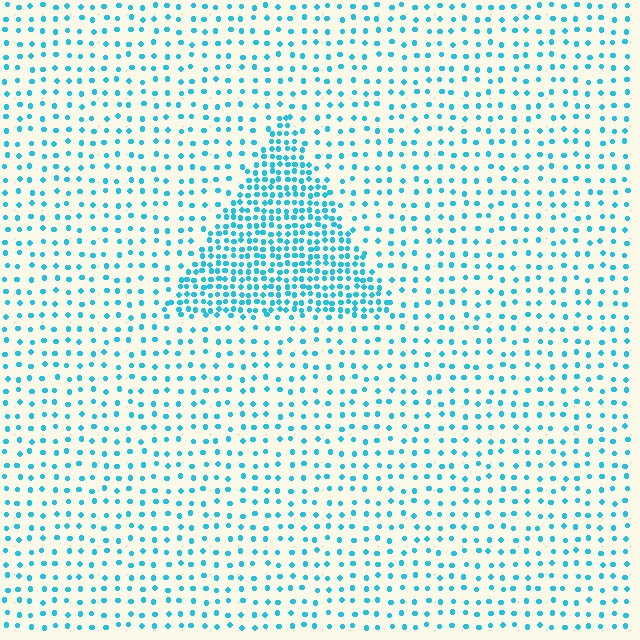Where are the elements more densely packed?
The elements are more densely packed inside the triangle boundary.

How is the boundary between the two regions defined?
The boundary is defined by a change in element density (approximately 2.6x ratio). All elements are the same color, size, and shape.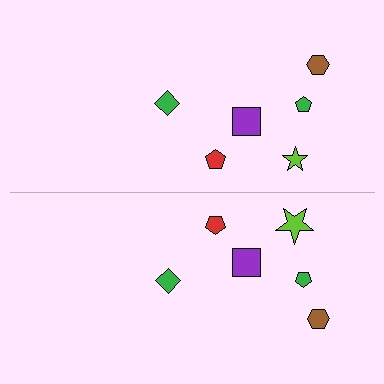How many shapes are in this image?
There are 12 shapes in this image.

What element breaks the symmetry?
The lime star on the bottom side has a different size than its mirror counterpart.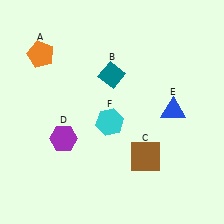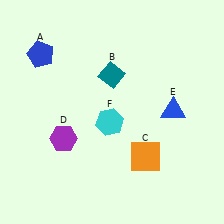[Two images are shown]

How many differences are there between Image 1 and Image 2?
There are 2 differences between the two images.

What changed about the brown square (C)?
In Image 1, C is brown. In Image 2, it changed to orange.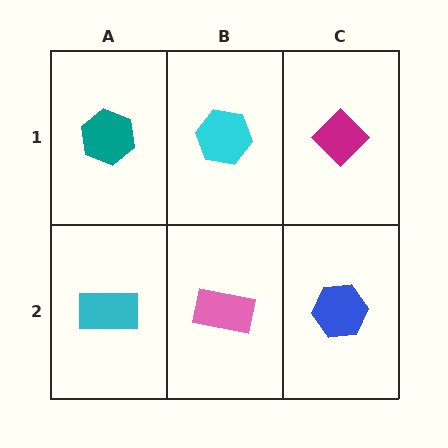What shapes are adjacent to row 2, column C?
A magenta diamond (row 1, column C), a pink rectangle (row 2, column B).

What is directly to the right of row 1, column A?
A cyan hexagon.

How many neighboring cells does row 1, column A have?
2.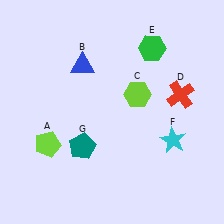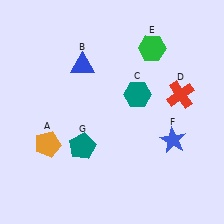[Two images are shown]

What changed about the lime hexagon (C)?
In Image 1, C is lime. In Image 2, it changed to teal.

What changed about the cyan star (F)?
In Image 1, F is cyan. In Image 2, it changed to blue.